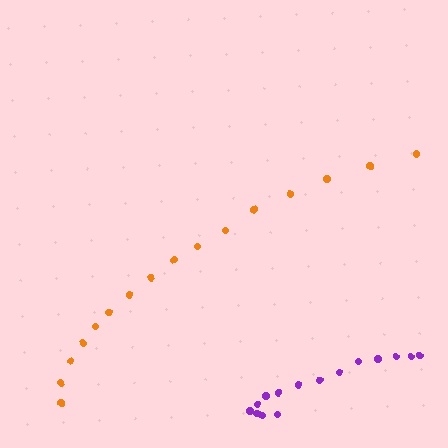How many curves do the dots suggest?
There are 2 distinct paths.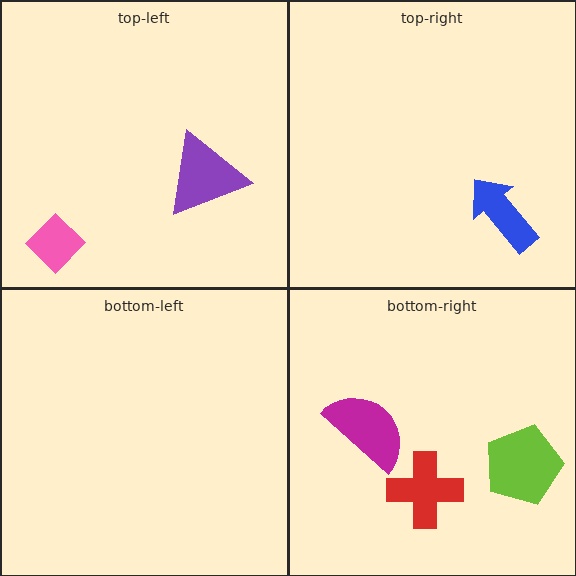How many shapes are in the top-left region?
2.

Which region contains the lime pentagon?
The bottom-right region.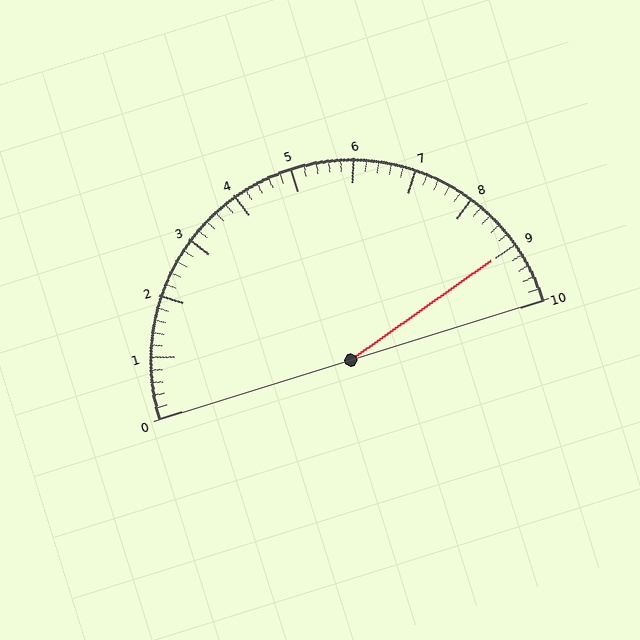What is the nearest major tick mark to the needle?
The nearest major tick mark is 9.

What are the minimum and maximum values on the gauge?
The gauge ranges from 0 to 10.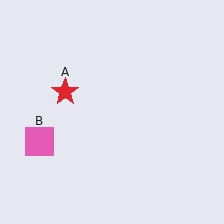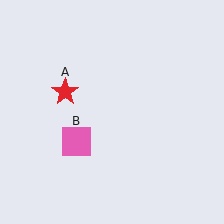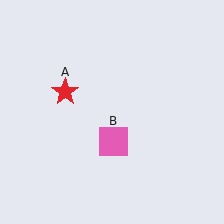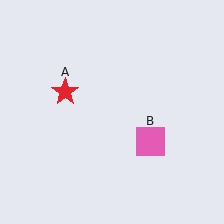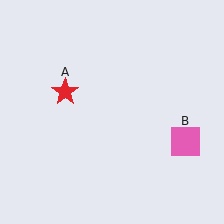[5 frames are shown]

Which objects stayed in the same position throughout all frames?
Red star (object A) remained stationary.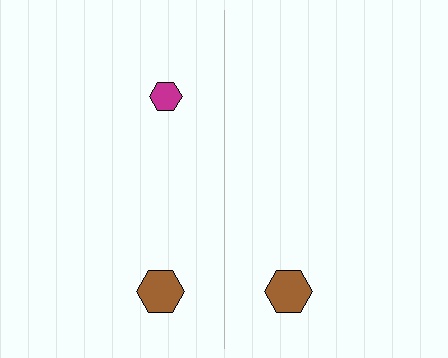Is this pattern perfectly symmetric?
No, the pattern is not perfectly symmetric. A magenta hexagon is missing from the right side.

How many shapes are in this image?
There are 3 shapes in this image.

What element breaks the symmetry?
A magenta hexagon is missing from the right side.